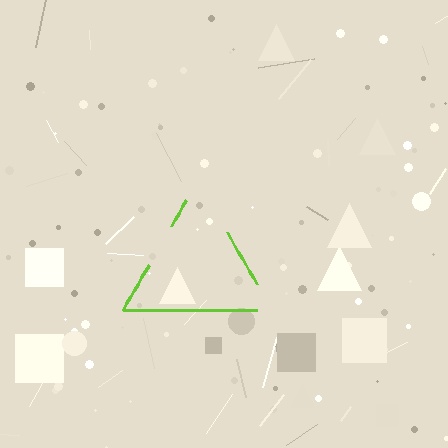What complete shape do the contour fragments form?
The contour fragments form a triangle.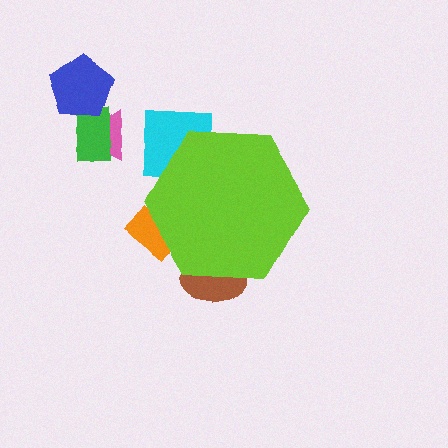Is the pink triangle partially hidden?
No, the pink triangle is fully visible.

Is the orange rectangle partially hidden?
Yes, the orange rectangle is partially hidden behind the lime hexagon.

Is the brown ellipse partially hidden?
Yes, the brown ellipse is partially hidden behind the lime hexagon.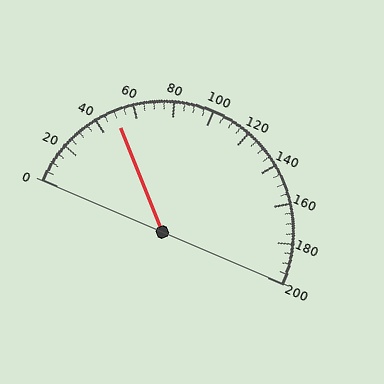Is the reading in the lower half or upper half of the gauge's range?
The reading is in the lower half of the range (0 to 200).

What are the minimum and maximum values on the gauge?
The gauge ranges from 0 to 200.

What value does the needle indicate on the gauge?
The needle indicates approximately 50.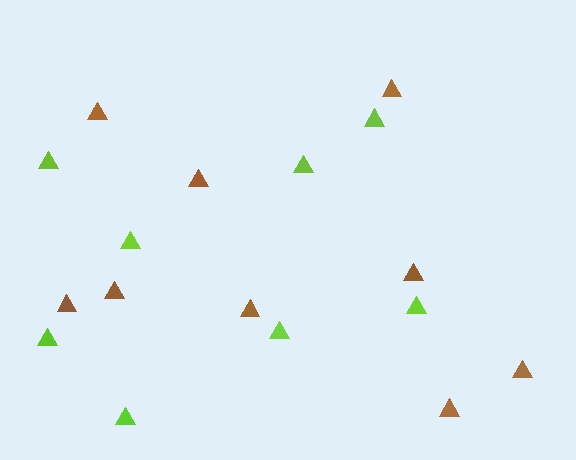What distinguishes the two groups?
There are 2 groups: one group of lime triangles (8) and one group of brown triangles (9).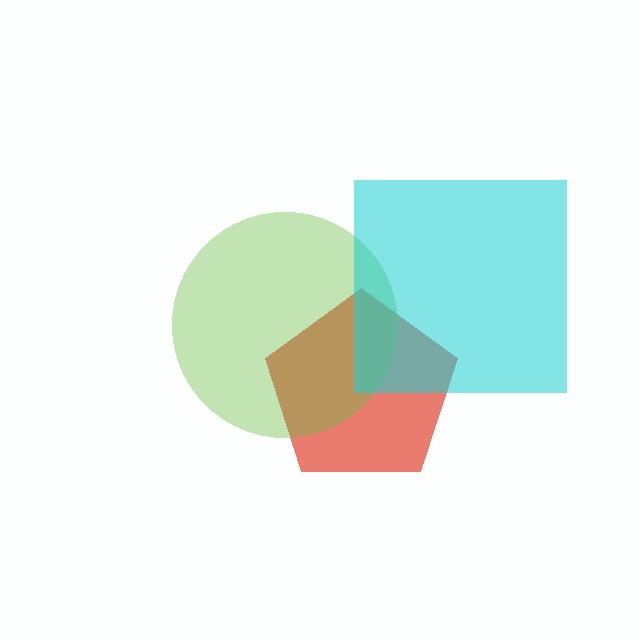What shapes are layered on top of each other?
The layered shapes are: a red pentagon, a lime circle, a cyan square.